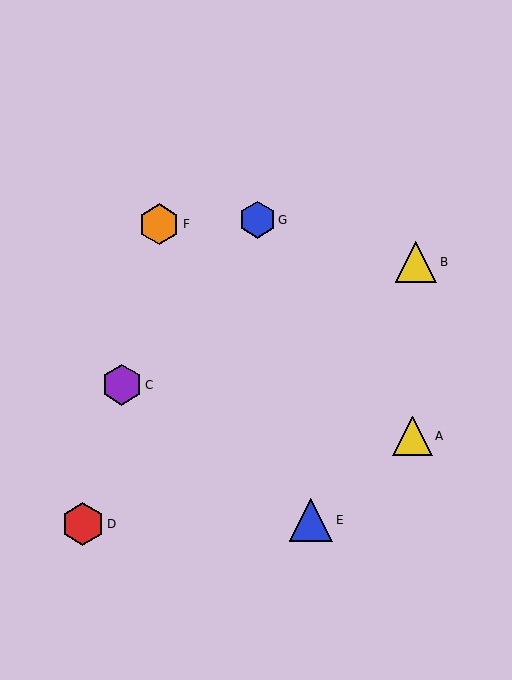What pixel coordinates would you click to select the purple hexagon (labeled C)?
Click at (122, 385) to select the purple hexagon C.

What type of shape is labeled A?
Shape A is a yellow triangle.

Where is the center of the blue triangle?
The center of the blue triangle is at (311, 520).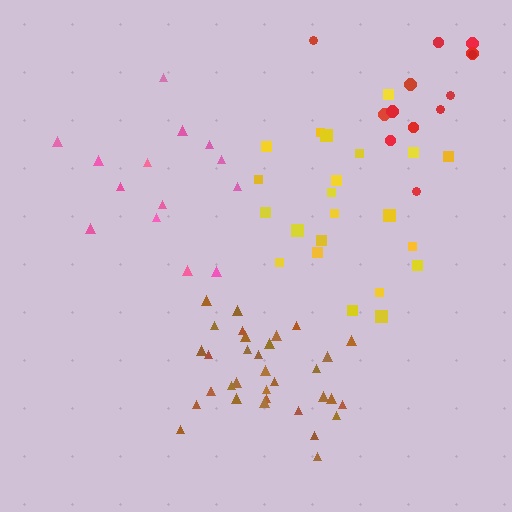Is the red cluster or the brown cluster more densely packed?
Brown.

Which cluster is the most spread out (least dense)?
Yellow.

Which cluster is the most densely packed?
Brown.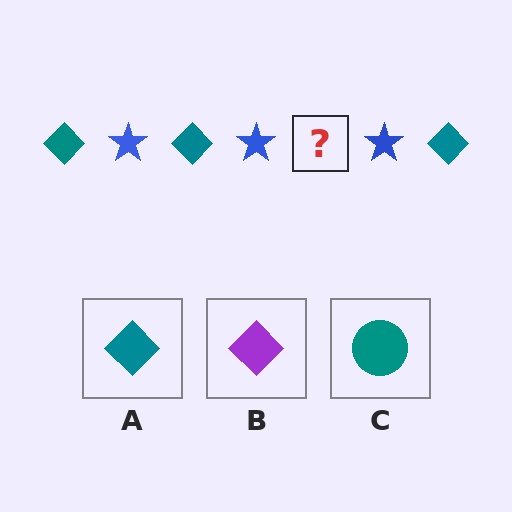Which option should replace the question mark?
Option A.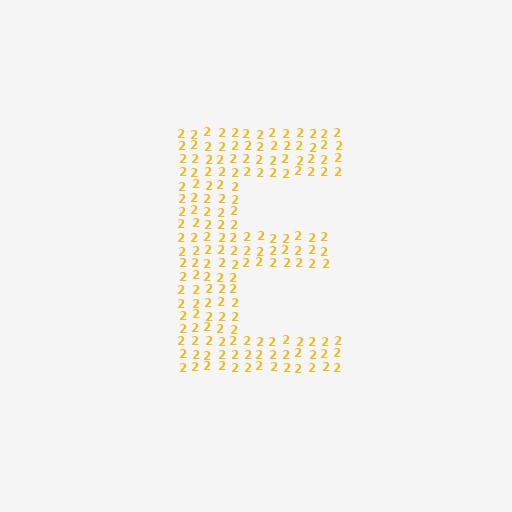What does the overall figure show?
The overall figure shows the letter E.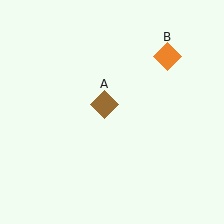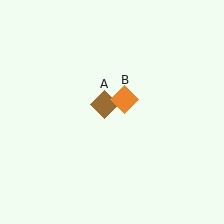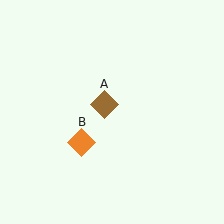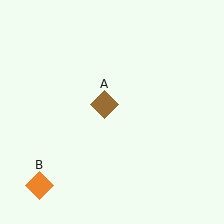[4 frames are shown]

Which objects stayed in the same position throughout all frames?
Brown diamond (object A) remained stationary.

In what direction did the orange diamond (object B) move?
The orange diamond (object B) moved down and to the left.